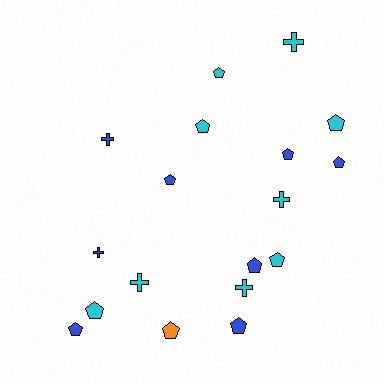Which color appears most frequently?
Cyan, with 9 objects.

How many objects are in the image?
There are 18 objects.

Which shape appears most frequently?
Pentagon, with 12 objects.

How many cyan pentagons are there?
There are 5 cyan pentagons.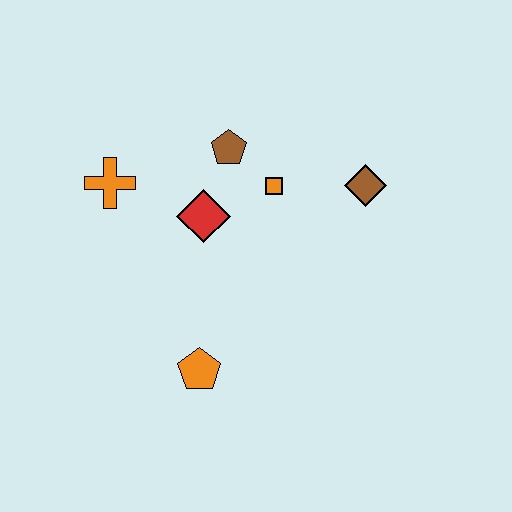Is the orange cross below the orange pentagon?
No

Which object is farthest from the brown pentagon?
The orange pentagon is farthest from the brown pentagon.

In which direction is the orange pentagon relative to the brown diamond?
The orange pentagon is below the brown diamond.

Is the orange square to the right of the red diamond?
Yes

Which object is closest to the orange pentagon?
The red diamond is closest to the orange pentagon.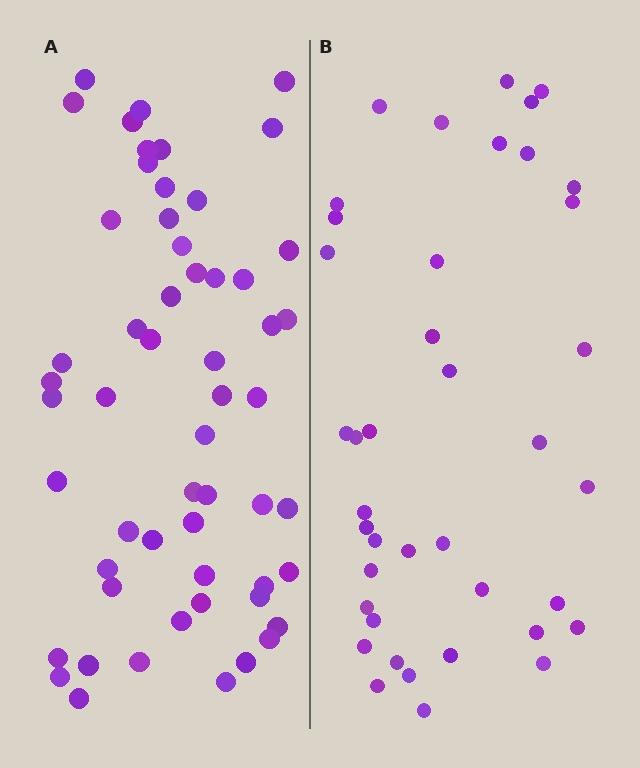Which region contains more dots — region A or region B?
Region A (the left region) has more dots.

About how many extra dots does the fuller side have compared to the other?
Region A has approximately 15 more dots than region B.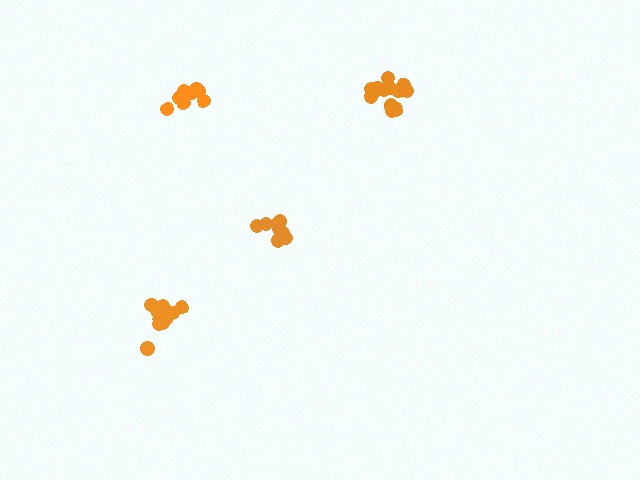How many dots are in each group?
Group 1: 13 dots, Group 2: 15 dots, Group 3: 10 dots, Group 4: 9 dots (47 total).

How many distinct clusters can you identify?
There are 4 distinct clusters.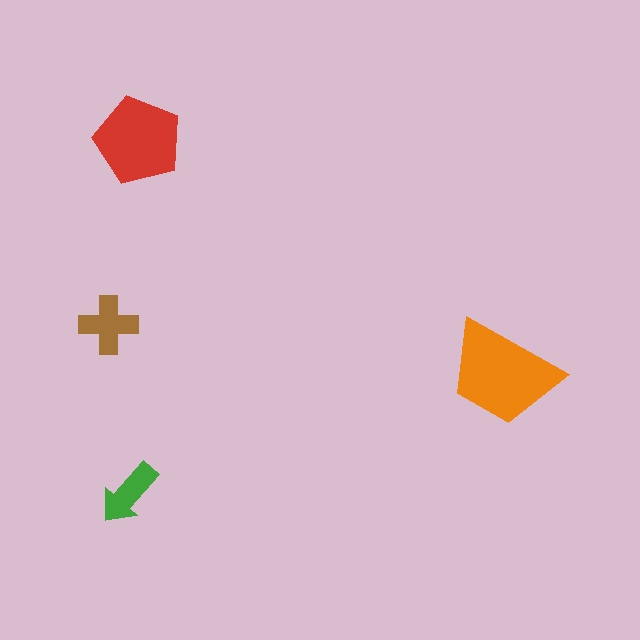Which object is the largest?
The orange trapezoid.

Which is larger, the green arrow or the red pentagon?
The red pentagon.